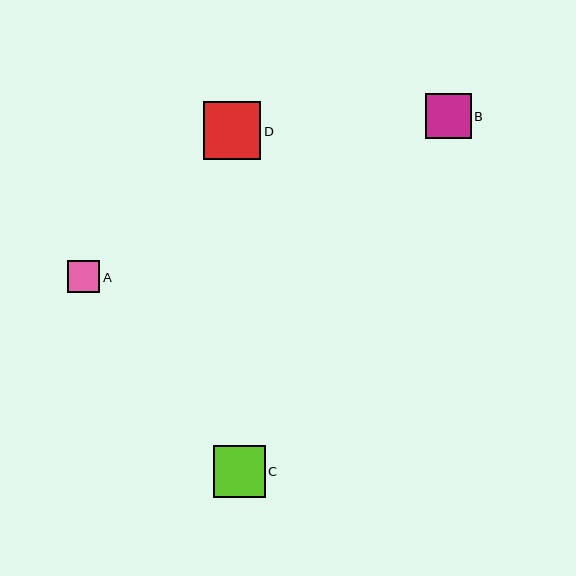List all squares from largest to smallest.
From largest to smallest: D, C, B, A.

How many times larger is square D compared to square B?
Square D is approximately 1.3 times the size of square B.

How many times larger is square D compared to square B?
Square D is approximately 1.3 times the size of square B.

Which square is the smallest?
Square A is the smallest with a size of approximately 32 pixels.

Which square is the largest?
Square D is the largest with a size of approximately 58 pixels.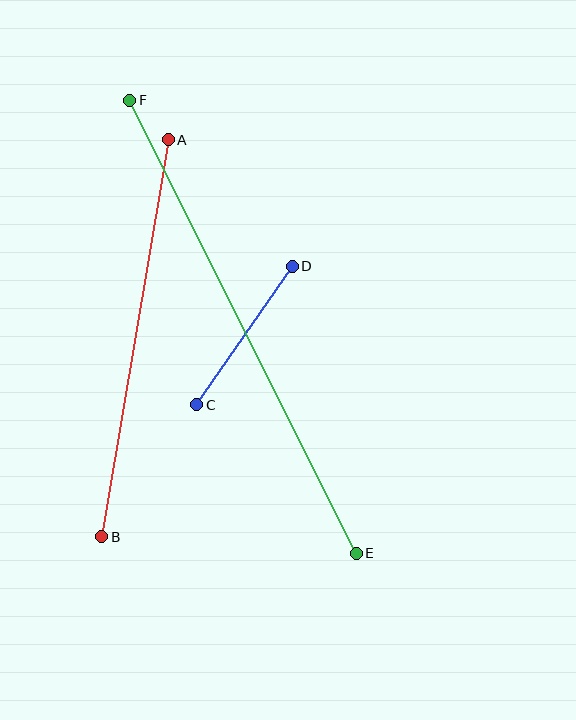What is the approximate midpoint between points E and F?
The midpoint is at approximately (243, 327) pixels.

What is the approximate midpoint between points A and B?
The midpoint is at approximately (135, 338) pixels.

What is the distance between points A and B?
The distance is approximately 402 pixels.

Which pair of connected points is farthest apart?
Points E and F are farthest apart.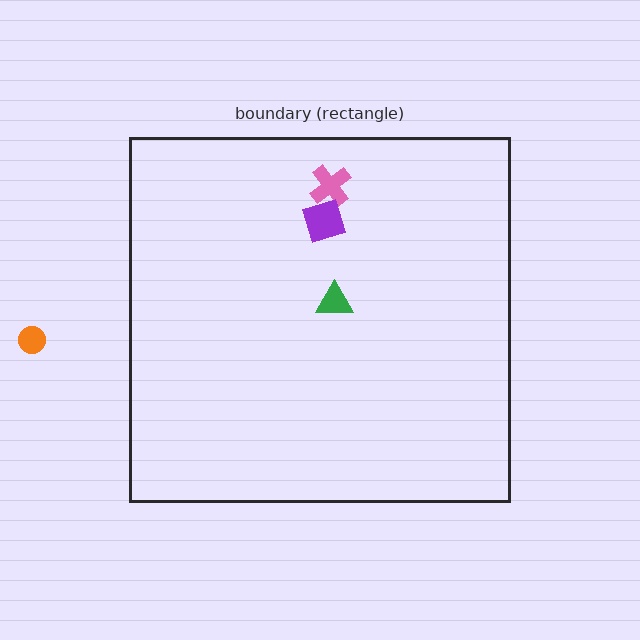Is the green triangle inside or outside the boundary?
Inside.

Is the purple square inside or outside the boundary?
Inside.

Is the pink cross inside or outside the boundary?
Inside.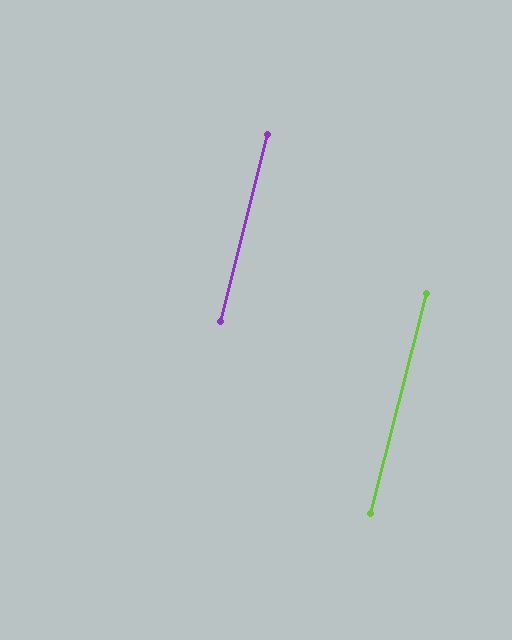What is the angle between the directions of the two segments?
Approximately 0 degrees.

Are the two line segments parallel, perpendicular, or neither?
Parallel — their directions differ by only 0.1°.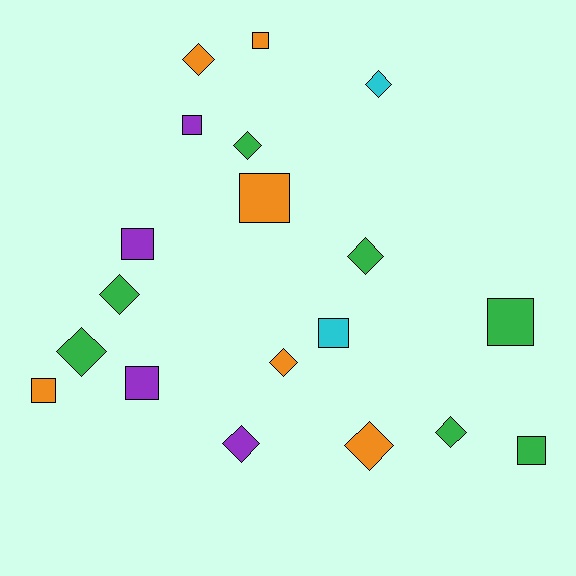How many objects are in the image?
There are 19 objects.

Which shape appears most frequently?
Diamond, with 10 objects.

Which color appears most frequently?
Green, with 7 objects.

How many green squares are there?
There are 2 green squares.